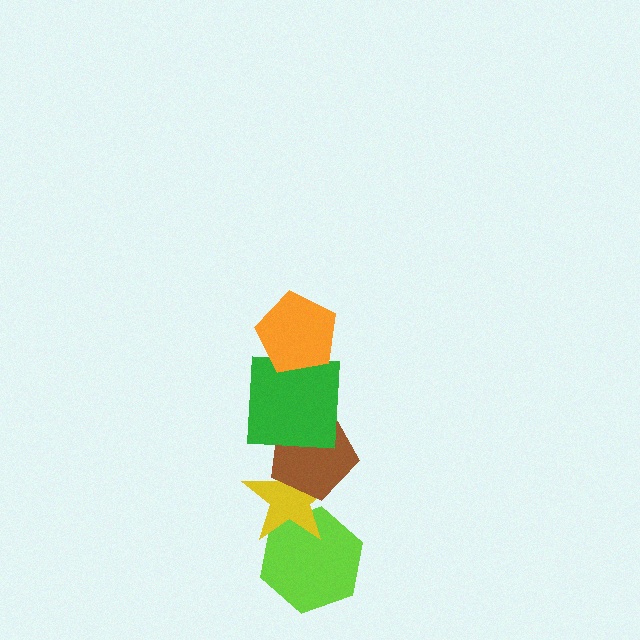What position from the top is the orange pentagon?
The orange pentagon is 1st from the top.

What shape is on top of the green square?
The orange pentagon is on top of the green square.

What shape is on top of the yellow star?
The brown pentagon is on top of the yellow star.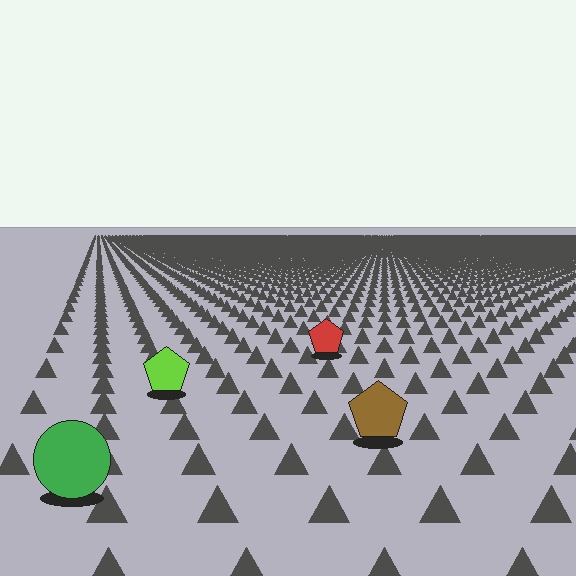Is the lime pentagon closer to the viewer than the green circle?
No. The green circle is closer — you can tell from the texture gradient: the ground texture is coarser near it.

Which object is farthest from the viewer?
The red pentagon is farthest from the viewer. It appears smaller and the ground texture around it is denser.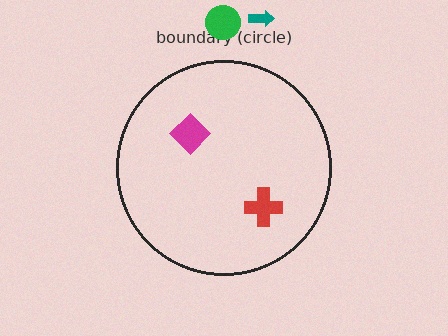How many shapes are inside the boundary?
2 inside, 2 outside.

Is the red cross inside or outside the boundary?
Inside.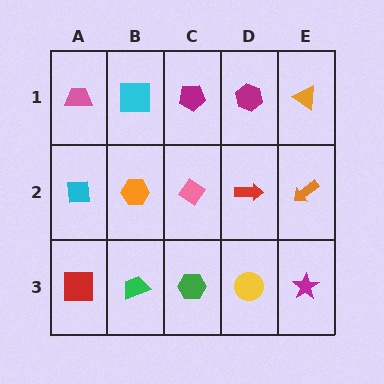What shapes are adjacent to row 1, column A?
A cyan square (row 2, column A), a cyan square (row 1, column B).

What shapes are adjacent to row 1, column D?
A red arrow (row 2, column D), a magenta pentagon (row 1, column C), an orange triangle (row 1, column E).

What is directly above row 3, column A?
A cyan square.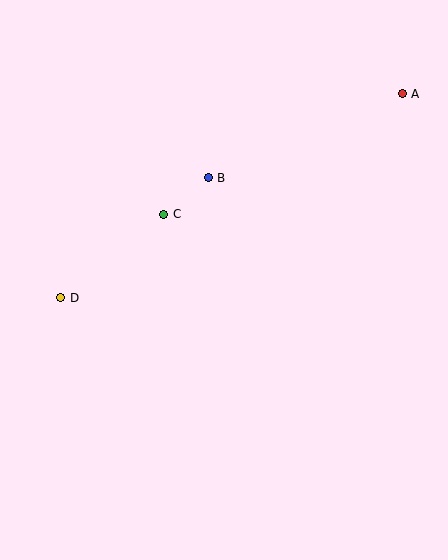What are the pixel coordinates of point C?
Point C is at (164, 214).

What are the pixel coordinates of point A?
Point A is at (402, 94).